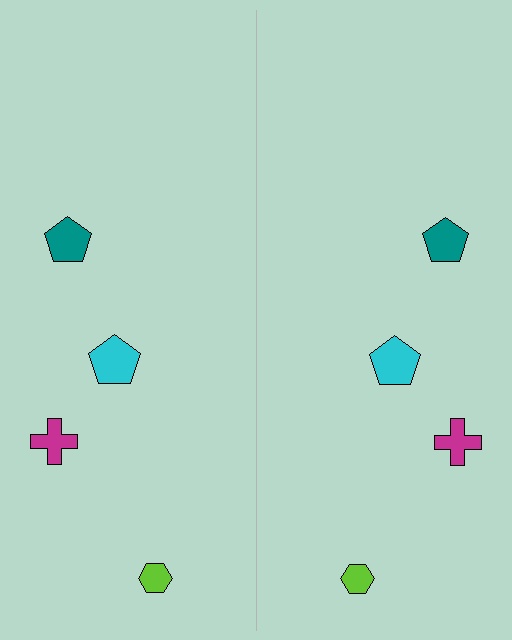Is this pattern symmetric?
Yes, this pattern has bilateral (reflection) symmetry.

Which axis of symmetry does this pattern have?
The pattern has a vertical axis of symmetry running through the center of the image.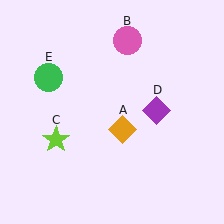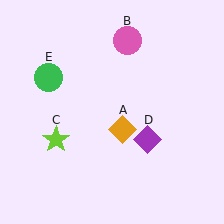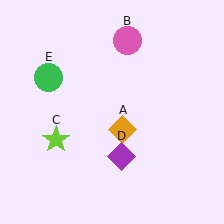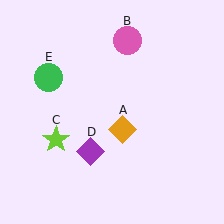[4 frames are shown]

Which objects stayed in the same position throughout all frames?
Orange diamond (object A) and pink circle (object B) and lime star (object C) and green circle (object E) remained stationary.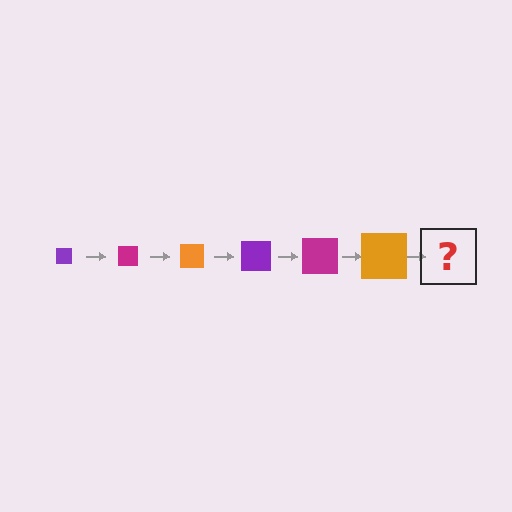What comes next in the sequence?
The next element should be a purple square, larger than the previous one.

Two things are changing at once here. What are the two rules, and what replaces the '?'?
The two rules are that the square grows larger each step and the color cycles through purple, magenta, and orange. The '?' should be a purple square, larger than the previous one.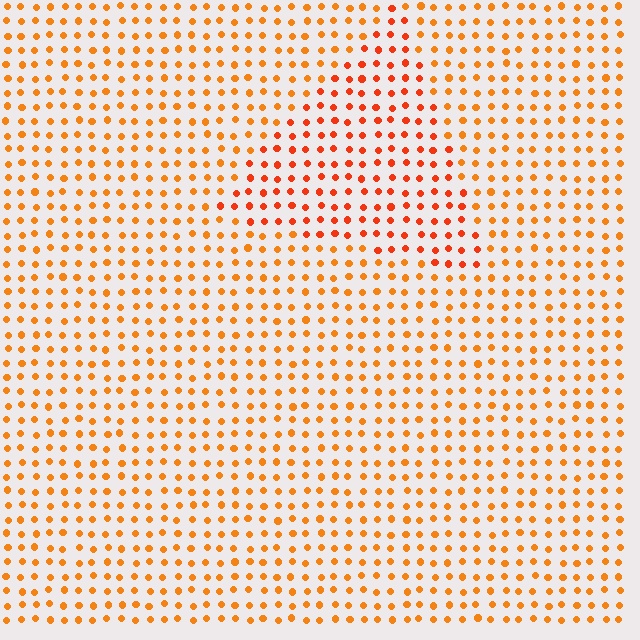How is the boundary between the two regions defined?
The boundary is defined purely by a slight shift in hue (about 21 degrees). Spacing, size, and orientation are identical on both sides.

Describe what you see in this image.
The image is filled with small orange elements in a uniform arrangement. A triangle-shaped region is visible where the elements are tinted to a slightly different hue, forming a subtle color boundary.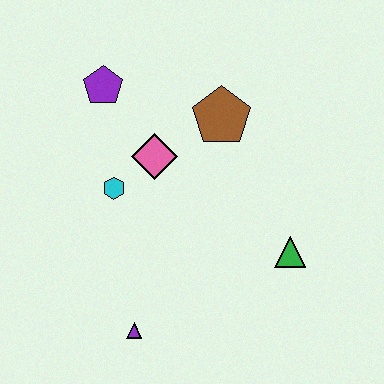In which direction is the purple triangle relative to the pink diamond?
The purple triangle is below the pink diamond.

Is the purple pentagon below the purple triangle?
No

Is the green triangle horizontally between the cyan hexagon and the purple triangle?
No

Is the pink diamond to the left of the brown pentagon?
Yes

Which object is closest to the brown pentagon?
The pink diamond is closest to the brown pentagon.